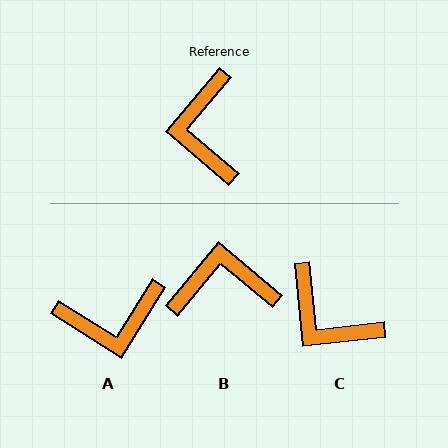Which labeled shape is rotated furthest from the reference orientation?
A, about 98 degrees away.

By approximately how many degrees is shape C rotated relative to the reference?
Approximately 46 degrees counter-clockwise.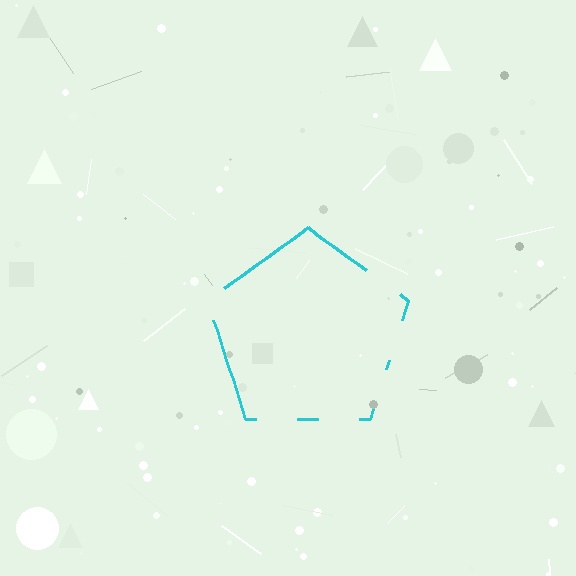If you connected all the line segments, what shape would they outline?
They would outline a pentagon.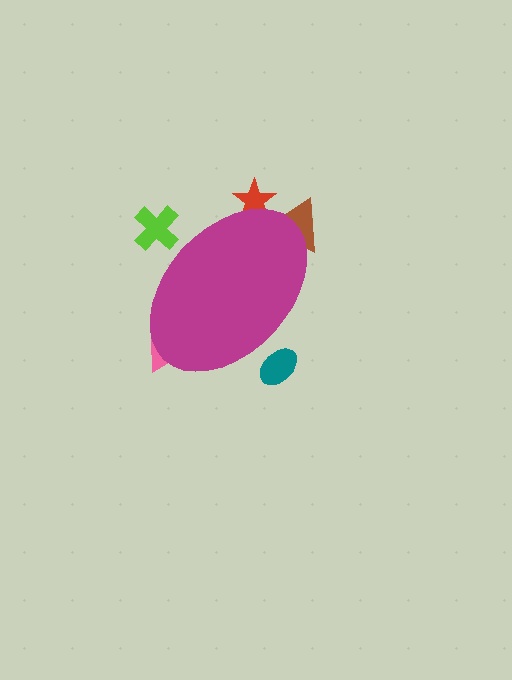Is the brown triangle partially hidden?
Yes, the brown triangle is partially hidden behind the magenta ellipse.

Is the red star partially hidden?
Yes, the red star is partially hidden behind the magenta ellipse.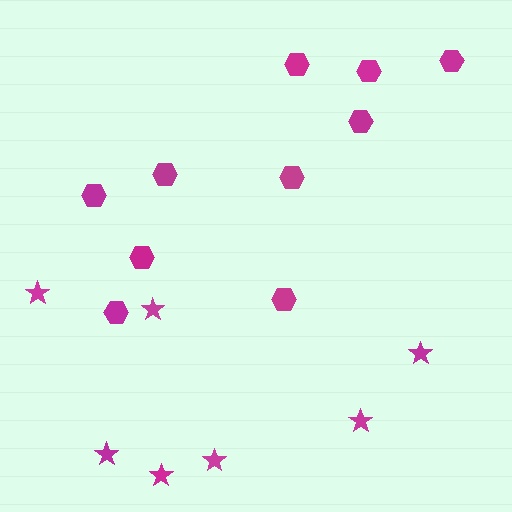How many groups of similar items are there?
There are 2 groups: one group of hexagons (10) and one group of stars (7).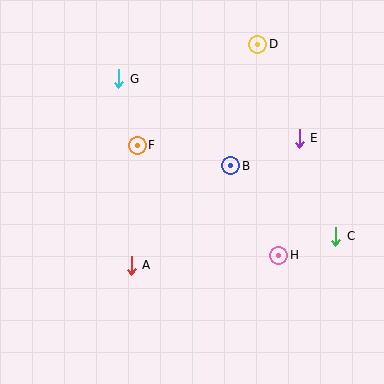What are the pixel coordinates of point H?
Point H is at (279, 255).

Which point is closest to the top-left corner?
Point G is closest to the top-left corner.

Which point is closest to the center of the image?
Point B at (231, 166) is closest to the center.